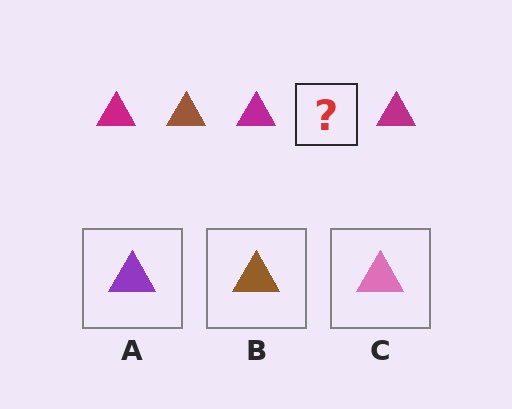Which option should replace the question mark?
Option B.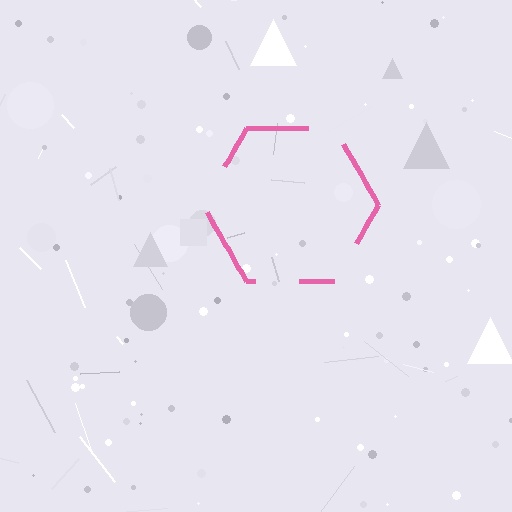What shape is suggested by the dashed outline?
The dashed outline suggests a hexagon.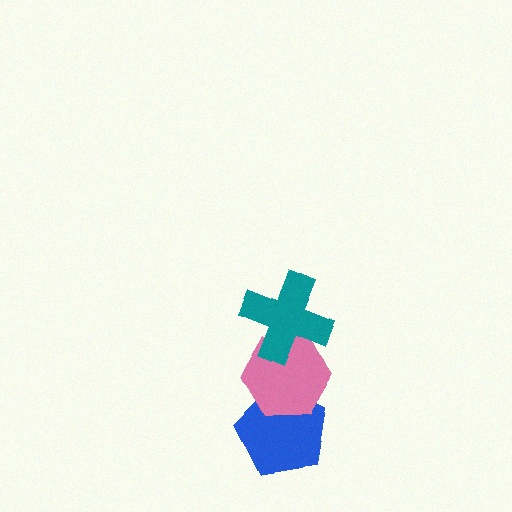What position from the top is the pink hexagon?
The pink hexagon is 2nd from the top.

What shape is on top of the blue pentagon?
The pink hexagon is on top of the blue pentagon.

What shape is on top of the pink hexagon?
The teal cross is on top of the pink hexagon.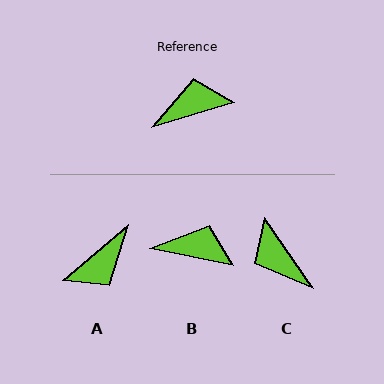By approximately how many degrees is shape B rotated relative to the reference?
Approximately 28 degrees clockwise.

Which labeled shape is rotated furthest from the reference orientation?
A, about 156 degrees away.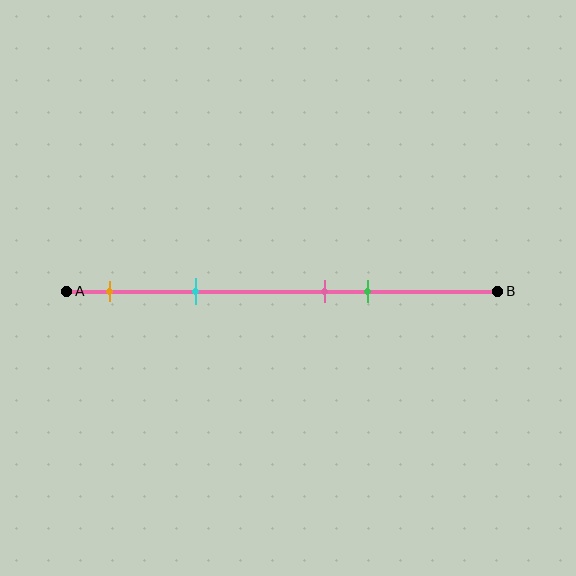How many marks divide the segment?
There are 4 marks dividing the segment.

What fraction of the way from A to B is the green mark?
The green mark is approximately 70% (0.7) of the way from A to B.